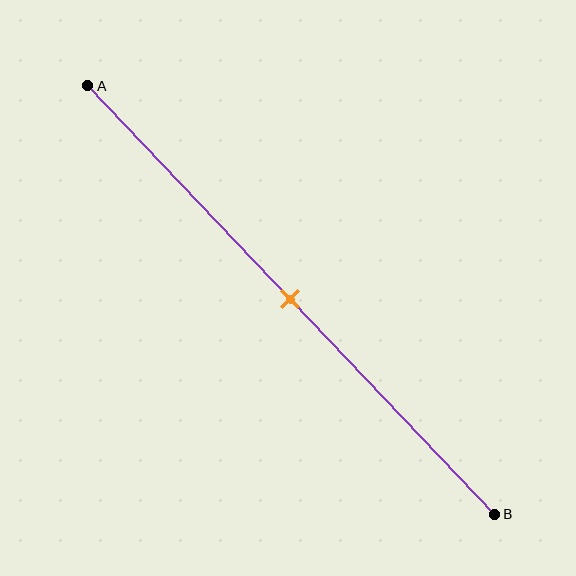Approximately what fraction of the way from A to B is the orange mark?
The orange mark is approximately 50% of the way from A to B.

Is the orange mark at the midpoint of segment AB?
Yes, the mark is approximately at the midpoint.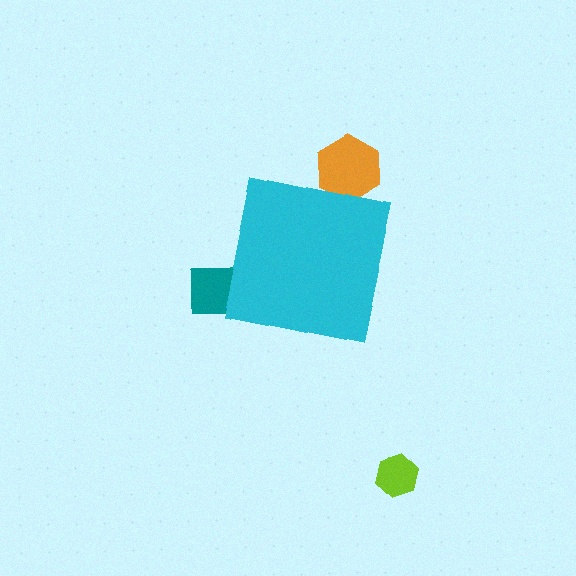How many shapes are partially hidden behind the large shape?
2 shapes are partially hidden.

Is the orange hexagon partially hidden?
Yes, the orange hexagon is partially hidden behind the cyan square.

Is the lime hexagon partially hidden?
No, the lime hexagon is fully visible.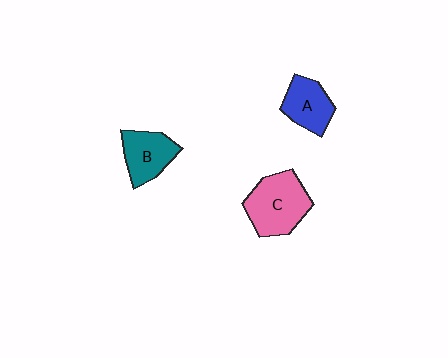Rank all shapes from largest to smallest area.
From largest to smallest: C (pink), B (teal), A (blue).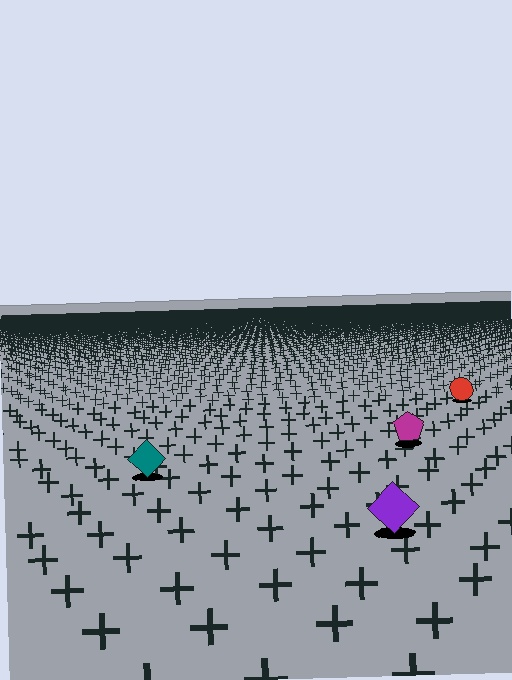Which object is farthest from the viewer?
The red circle is farthest from the viewer. It appears smaller and the ground texture around it is denser.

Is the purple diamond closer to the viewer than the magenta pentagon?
Yes. The purple diamond is closer — you can tell from the texture gradient: the ground texture is coarser near it.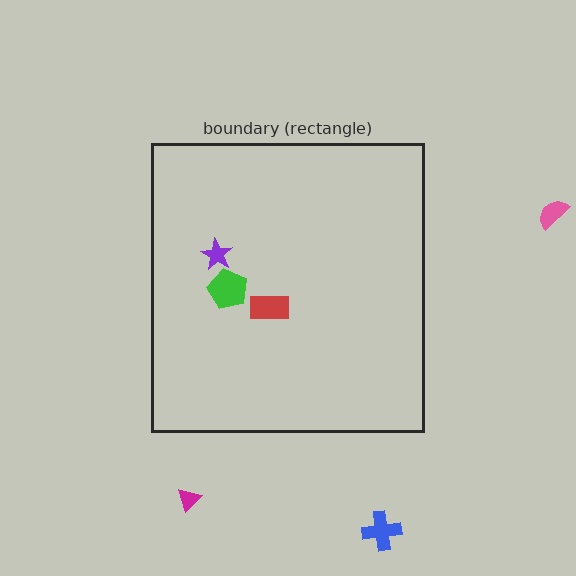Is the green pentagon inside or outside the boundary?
Inside.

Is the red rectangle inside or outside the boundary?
Inside.